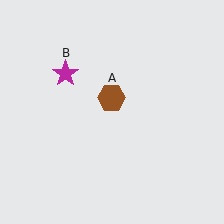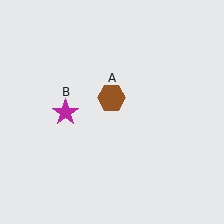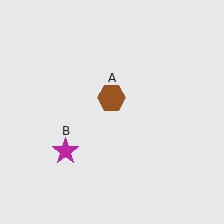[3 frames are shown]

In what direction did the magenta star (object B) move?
The magenta star (object B) moved down.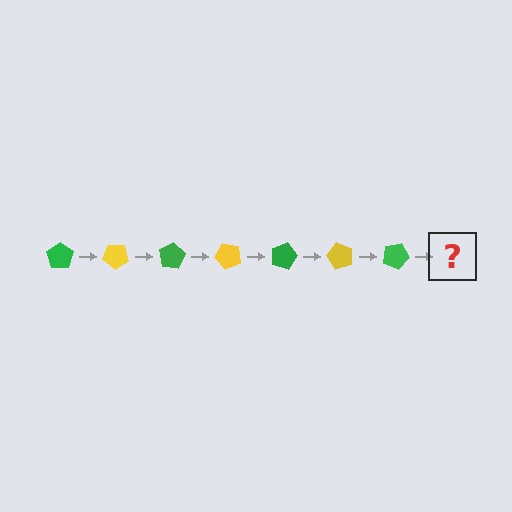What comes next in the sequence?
The next element should be a yellow pentagon, rotated 280 degrees from the start.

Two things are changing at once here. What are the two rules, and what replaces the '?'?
The two rules are that it rotates 40 degrees each step and the color cycles through green and yellow. The '?' should be a yellow pentagon, rotated 280 degrees from the start.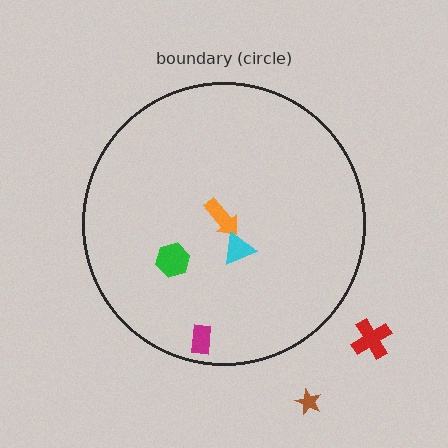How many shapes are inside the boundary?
4 inside, 2 outside.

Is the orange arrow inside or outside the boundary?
Inside.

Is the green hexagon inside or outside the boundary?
Inside.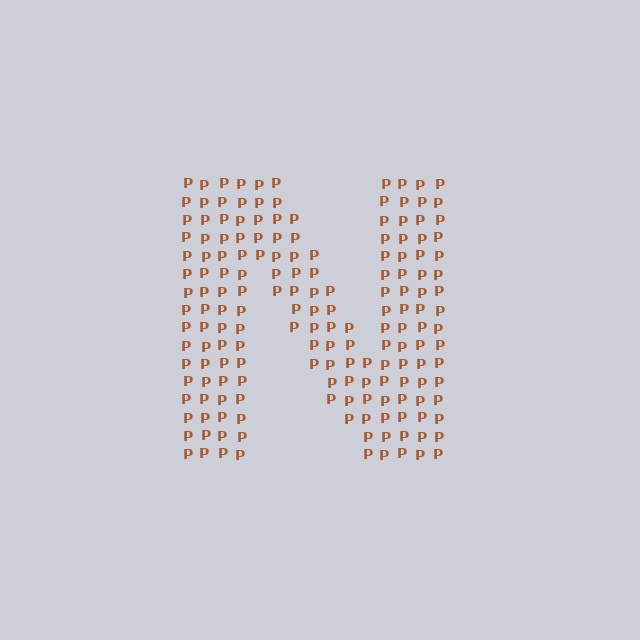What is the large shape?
The large shape is the letter N.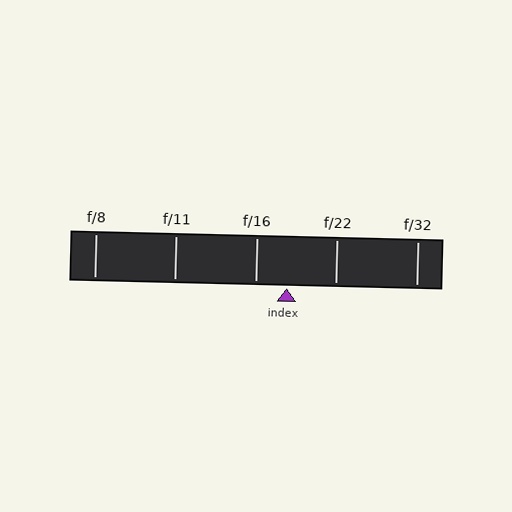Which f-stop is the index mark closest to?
The index mark is closest to f/16.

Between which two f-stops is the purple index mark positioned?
The index mark is between f/16 and f/22.